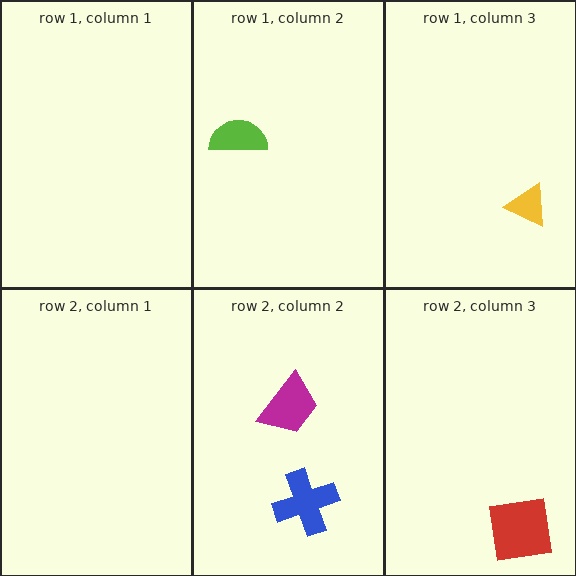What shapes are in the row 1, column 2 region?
The lime semicircle.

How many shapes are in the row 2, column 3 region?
1.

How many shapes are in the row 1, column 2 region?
1.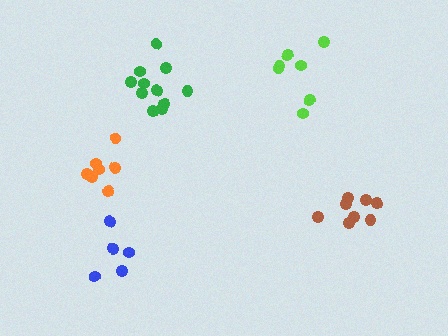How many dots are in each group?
Group 1: 5 dots, Group 2: 7 dots, Group 3: 8 dots, Group 4: 7 dots, Group 5: 11 dots (38 total).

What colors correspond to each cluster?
The clusters are colored: blue, lime, brown, orange, green.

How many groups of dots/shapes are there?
There are 5 groups.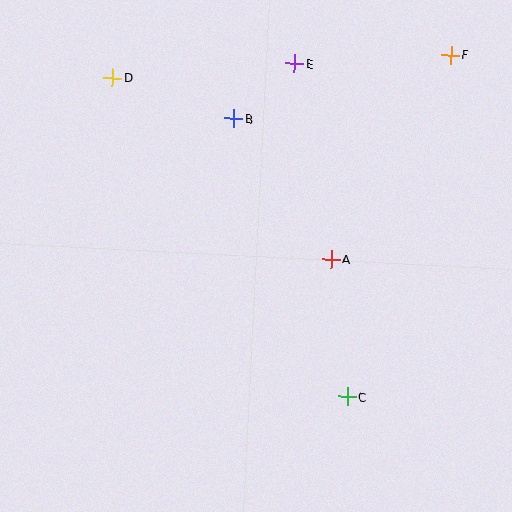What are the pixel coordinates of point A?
Point A is at (331, 259).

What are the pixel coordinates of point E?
Point E is at (295, 63).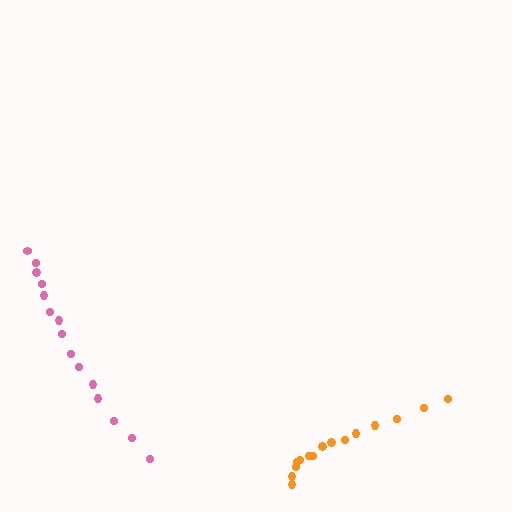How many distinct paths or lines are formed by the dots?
There are 2 distinct paths.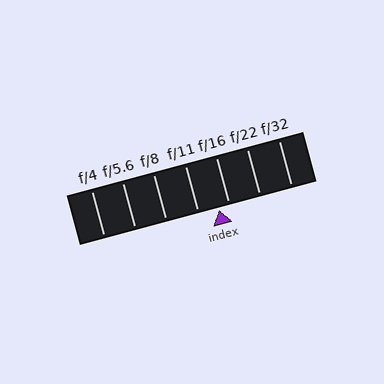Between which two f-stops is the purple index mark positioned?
The index mark is between f/11 and f/16.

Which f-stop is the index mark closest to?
The index mark is closest to f/16.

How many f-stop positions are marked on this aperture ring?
There are 7 f-stop positions marked.